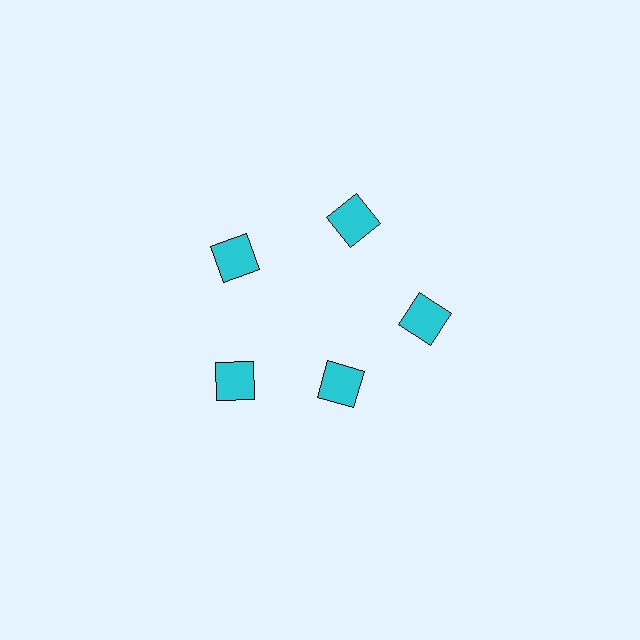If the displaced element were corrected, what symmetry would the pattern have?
It would have 5-fold rotational symmetry — the pattern would map onto itself every 72 degrees.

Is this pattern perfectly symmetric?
No. The 5 cyan squares are arranged in a ring, but one element near the 5 o'clock position is pulled inward toward the center, breaking the 5-fold rotational symmetry.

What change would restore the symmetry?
The symmetry would be restored by moving it outward, back onto the ring so that all 5 squares sit at equal angles and equal distance from the center.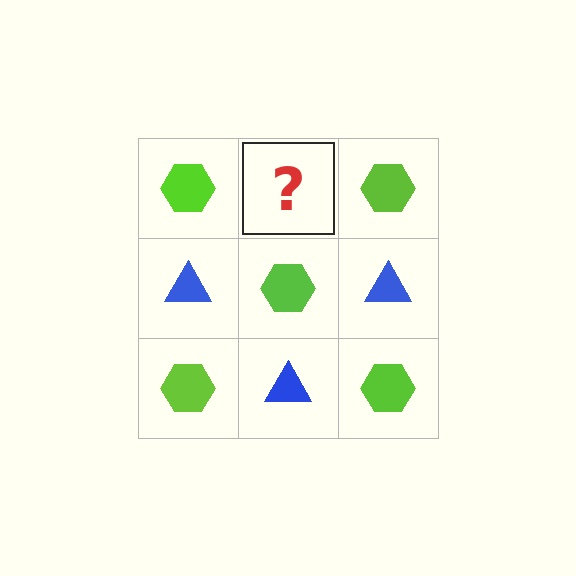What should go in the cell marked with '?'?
The missing cell should contain a blue triangle.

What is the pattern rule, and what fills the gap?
The rule is that it alternates lime hexagon and blue triangle in a checkerboard pattern. The gap should be filled with a blue triangle.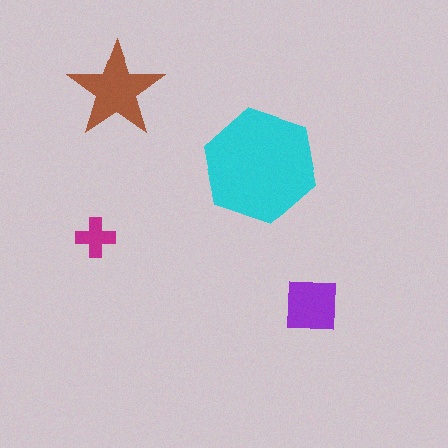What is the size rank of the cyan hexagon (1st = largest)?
1st.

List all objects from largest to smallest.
The cyan hexagon, the brown star, the purple square, the magenta cross.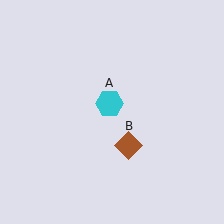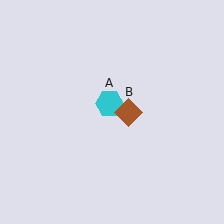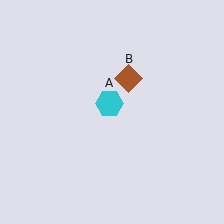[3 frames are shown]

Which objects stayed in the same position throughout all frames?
Cyan hexagon (object A) remained stationary.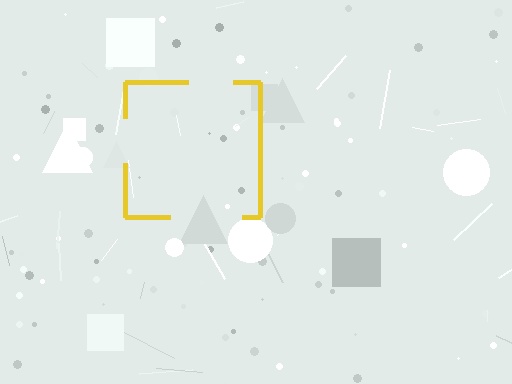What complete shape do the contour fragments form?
The contour fragments form a square.